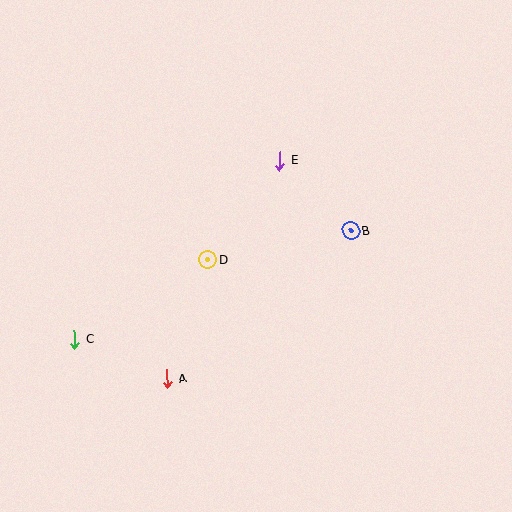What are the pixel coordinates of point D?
Point D is at (208, 260).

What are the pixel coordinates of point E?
Point E is at (280, 161).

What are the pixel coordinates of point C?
Point C is at (75, 339).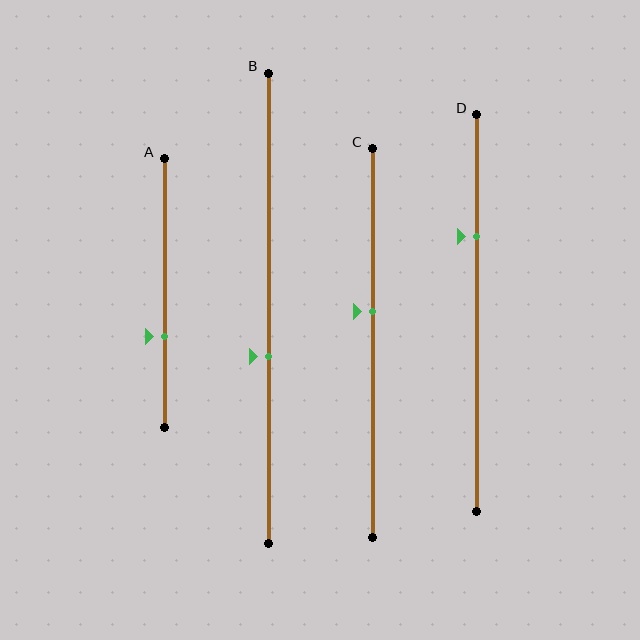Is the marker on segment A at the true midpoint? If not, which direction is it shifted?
No, the marker on segment A is shifted downward by about 16% of the segment length.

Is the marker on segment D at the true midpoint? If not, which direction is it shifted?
No, the marker on segment D is shifted upward by about 19% of the segment length.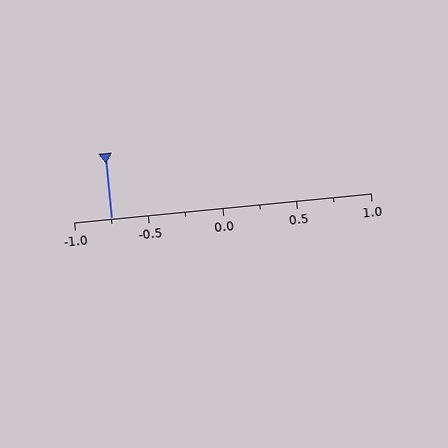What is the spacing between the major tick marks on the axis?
The major ticks are spaced 0.5 apart.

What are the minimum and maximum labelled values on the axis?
The axis runs from -1.0 to 1.0.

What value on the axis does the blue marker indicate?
The marker indicates approximately -0.75.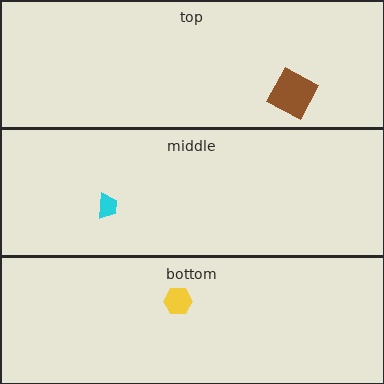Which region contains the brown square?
The top region.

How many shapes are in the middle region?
1.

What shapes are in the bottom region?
The yellow hexagon.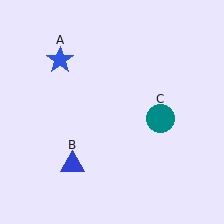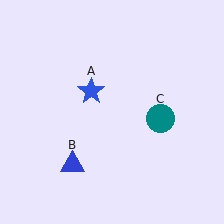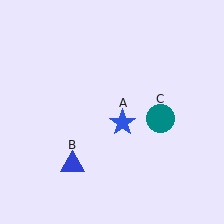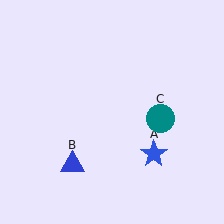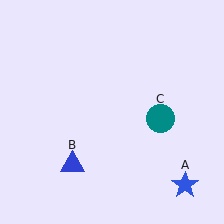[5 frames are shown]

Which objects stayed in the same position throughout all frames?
Blue triangle (object B) and teal circle (object C) remained stationary.